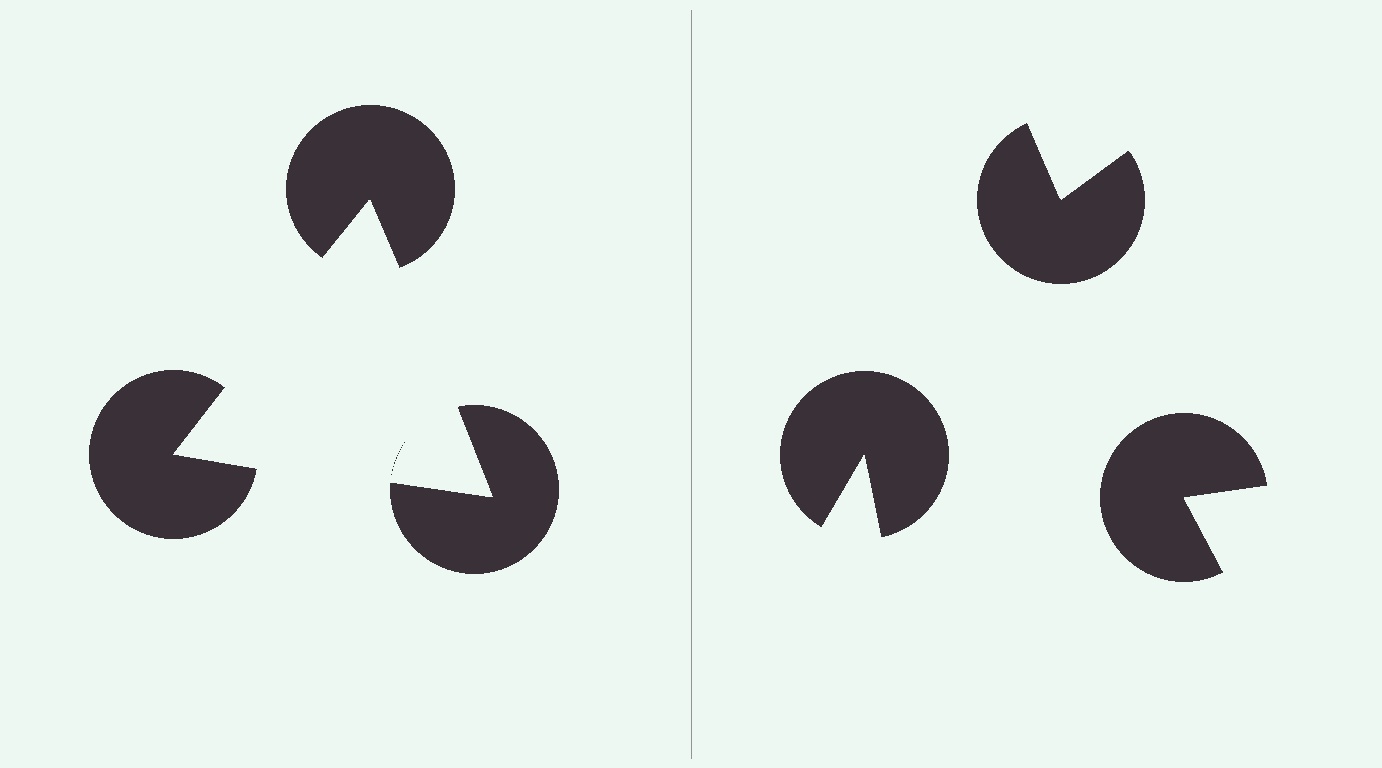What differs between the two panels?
The pac-man discs are positioned identically on both sides; only the wedge orientations differ. On the left they align to a triangle; on the right they are misaligned.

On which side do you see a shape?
An illusory triangle appears on the left side. On the right side the wedge cuts are rotated, so no coherent shape forms.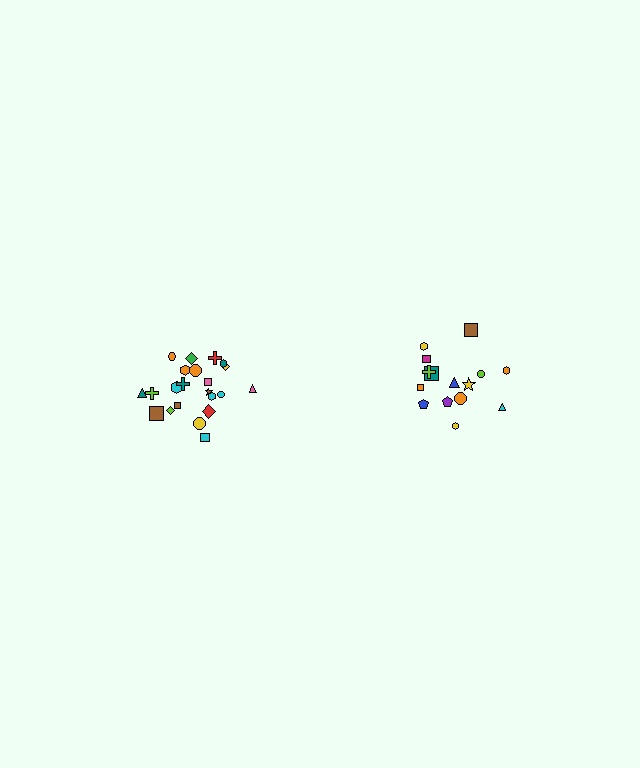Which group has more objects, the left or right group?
The left group.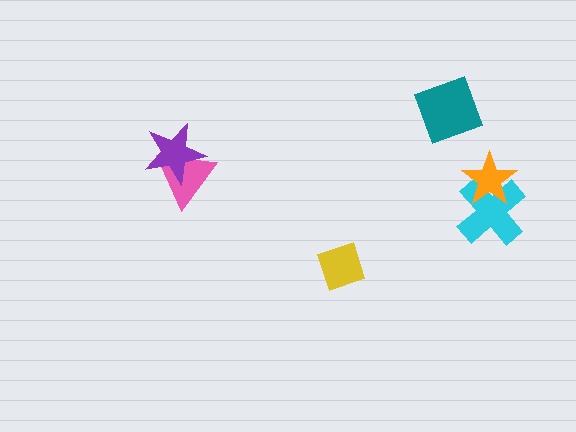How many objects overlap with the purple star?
1 object overlaps with the purple star.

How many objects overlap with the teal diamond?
0 objects overlap with the teal diamond.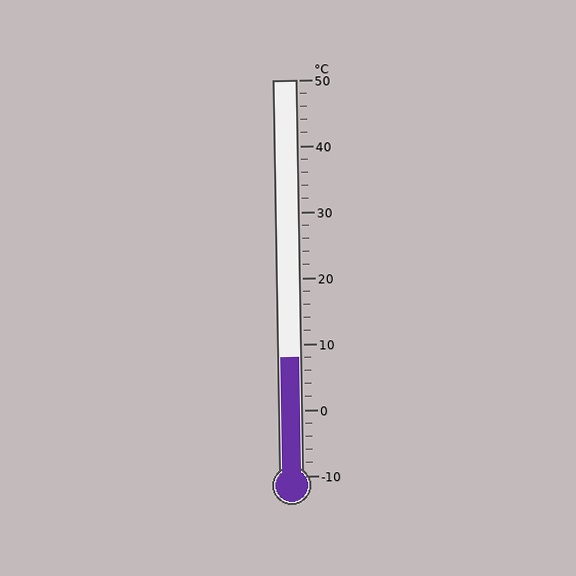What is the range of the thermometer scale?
The thermometer scale ranges from -10°C to 50°C.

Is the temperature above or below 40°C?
The temperature is below 40°C.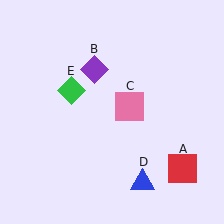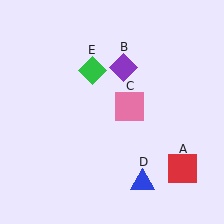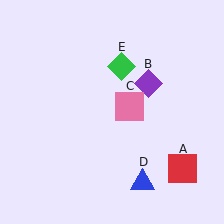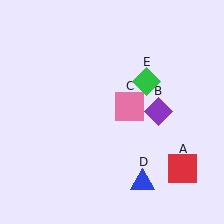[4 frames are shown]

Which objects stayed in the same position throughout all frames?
Red square (object A) and pink square (object C) and blue triangle (object D) remained stationary.